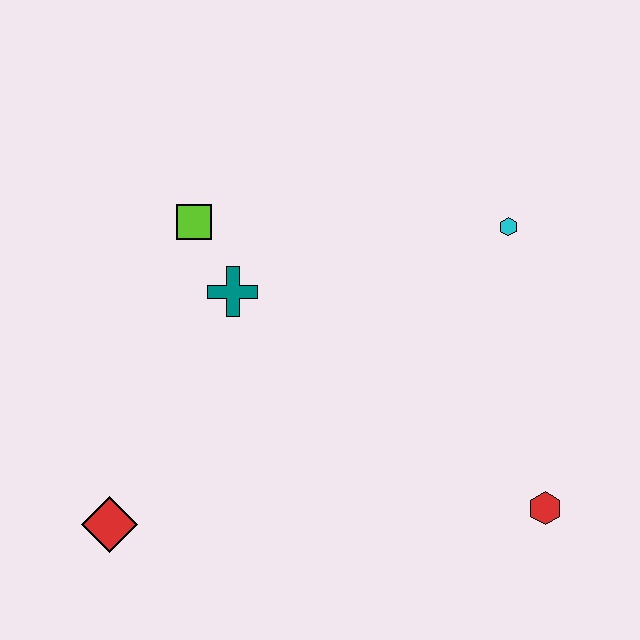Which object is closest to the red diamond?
The teal cross is closest to the red diamond.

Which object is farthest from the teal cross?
The red hexagon is farthest from the teal cross.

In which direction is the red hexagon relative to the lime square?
The red hexagon is to the right of the lime square.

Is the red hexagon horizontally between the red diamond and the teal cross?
No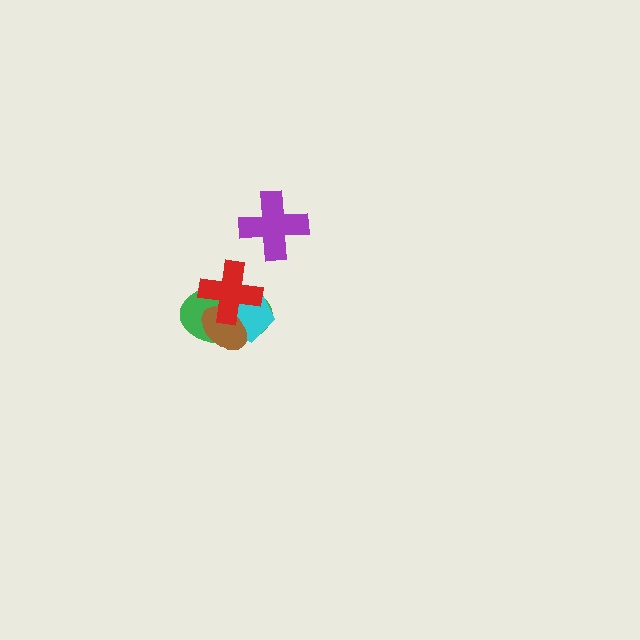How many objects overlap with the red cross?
3 objects overlap with the red cross.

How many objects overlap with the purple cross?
0 objects overlap with the purple cross.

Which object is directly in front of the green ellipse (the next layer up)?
The cyan pentagon is directly in front of the green ellipse.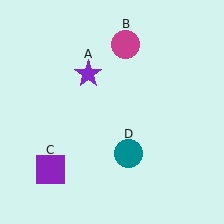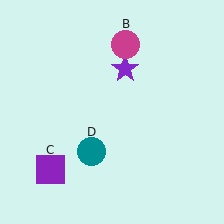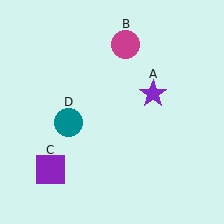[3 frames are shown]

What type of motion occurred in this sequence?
The purple star (object A), teal circle (object D) rotated clockwise around the center of the scene.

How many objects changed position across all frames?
2 objects changed position: purple star (object A), teal circle (object D).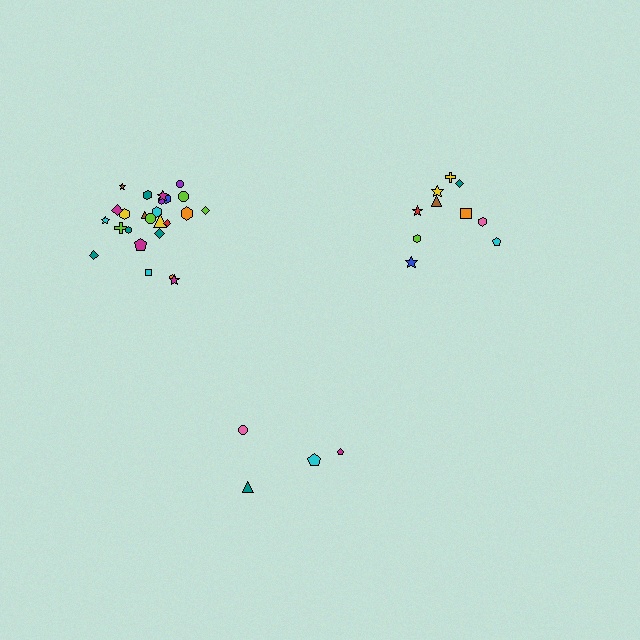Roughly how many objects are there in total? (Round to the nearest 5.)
Roughly 40 objects in total.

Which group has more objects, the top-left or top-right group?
The top-left group.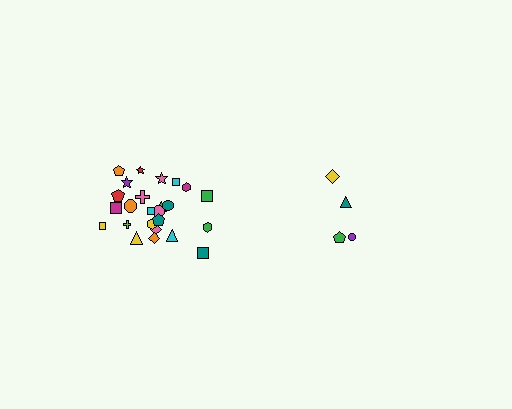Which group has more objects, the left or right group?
The left group.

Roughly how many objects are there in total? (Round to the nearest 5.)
Roughly 30 objects in total.